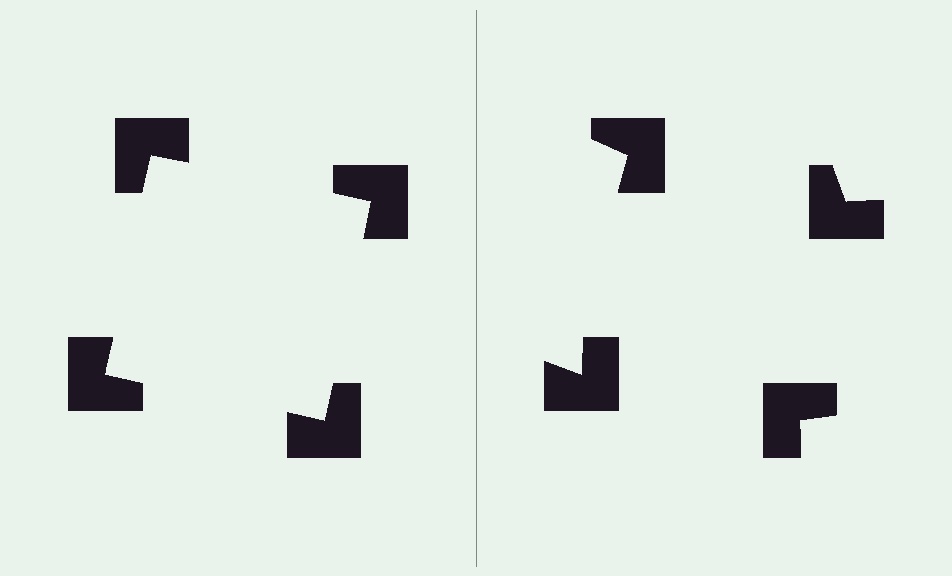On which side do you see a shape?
An illusory square appears on the left side. On the right side the wedge cuts are rotated, so no coherent shape forms.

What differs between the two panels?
The notched squares are positioned identically on both sides; only the wedge orientations differ. On the left they align to a square; on the right they are misaligned.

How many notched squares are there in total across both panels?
8 — 4 on each side.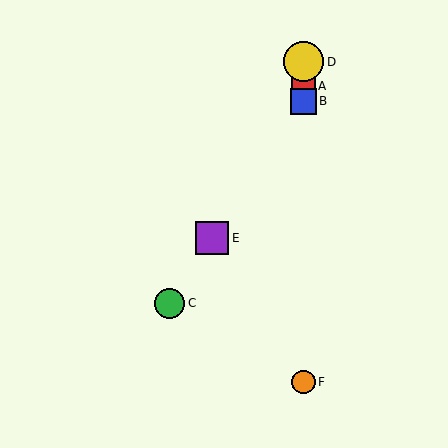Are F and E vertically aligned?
No, F is at x≈304 and E is at x≈212.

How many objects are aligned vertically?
4 objects (A, B, D, F) are aligned vertically.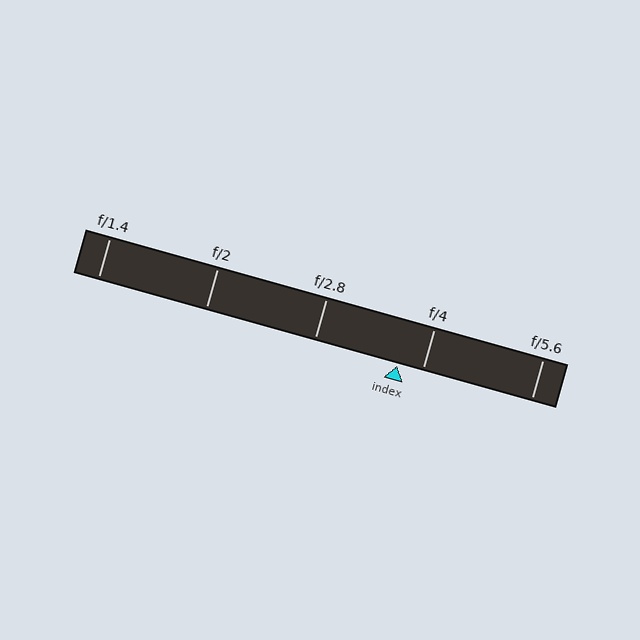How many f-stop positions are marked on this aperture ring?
There are 5 f-stop positions marked.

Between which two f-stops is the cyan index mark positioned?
The index mark is between f/2.8 and f/4.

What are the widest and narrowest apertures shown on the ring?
The widest aperture shown is f/1.4 and the narrowest is f/5.6.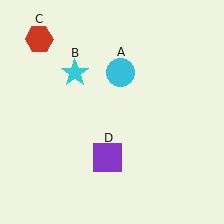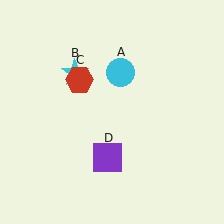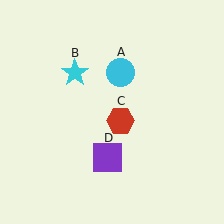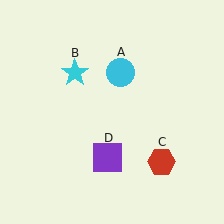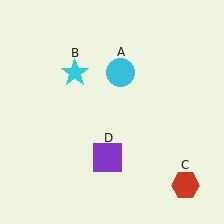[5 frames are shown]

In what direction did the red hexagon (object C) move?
The red hexagon (object C) moved down and to the right.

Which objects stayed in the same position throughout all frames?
Cyan circle (object A) and cyan star (object B) and purple square (object D) remained stationary.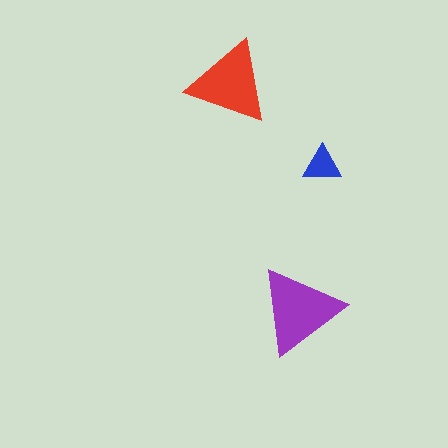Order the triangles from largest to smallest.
the purple one, the red one, the blue one.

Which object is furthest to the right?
The blue triangle is rightmost.